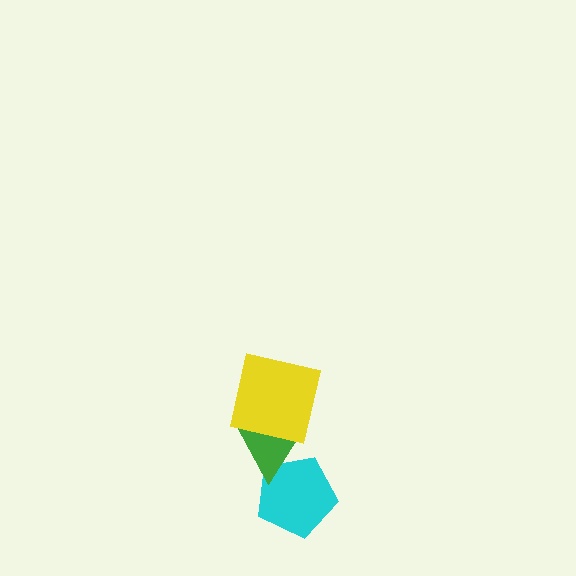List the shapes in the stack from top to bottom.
From top to bottom: the yellow square, the green triangle, the cyan pentagon.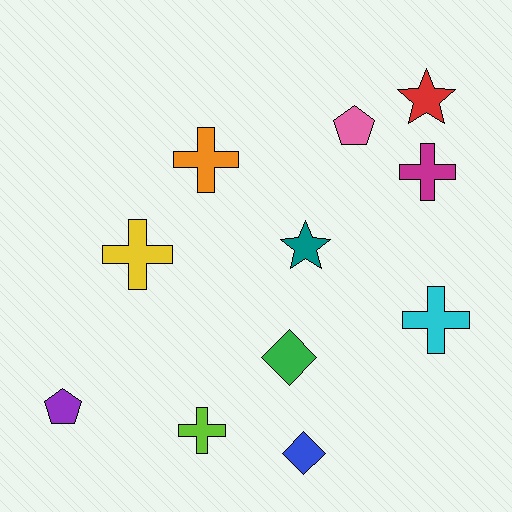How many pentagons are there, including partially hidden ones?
There are 2 pentagons.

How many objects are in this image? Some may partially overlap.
There are 11 objects.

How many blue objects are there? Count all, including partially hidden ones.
There is 1 blue object.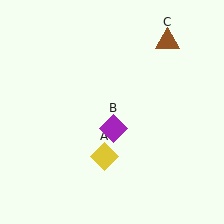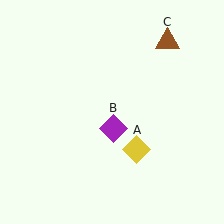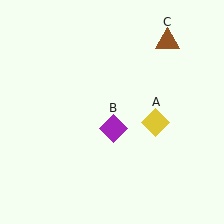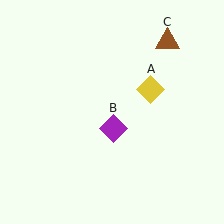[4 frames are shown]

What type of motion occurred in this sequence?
The yellow diamond (object A) rotated counterclockwise around the center of the scene.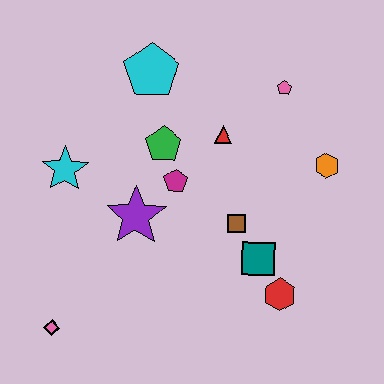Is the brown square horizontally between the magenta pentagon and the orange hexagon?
Yes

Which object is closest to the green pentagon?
The magenta pentagon is closest to the green pentagon.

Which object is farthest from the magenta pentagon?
The pink diamond is farthest from the magenta pentagon.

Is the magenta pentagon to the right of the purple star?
Yes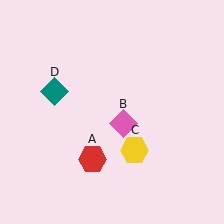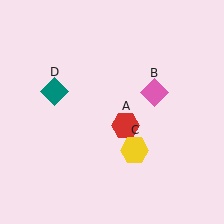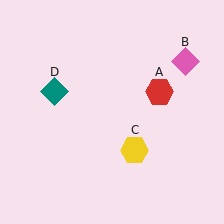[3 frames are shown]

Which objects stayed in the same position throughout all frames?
Yellow hexagon (object C) and teal diamond (object D) remained stationary.